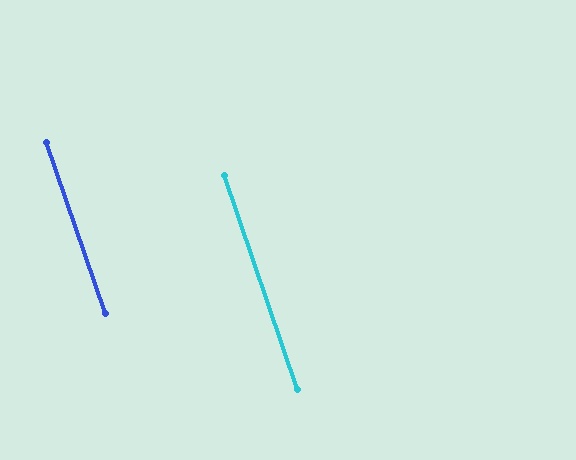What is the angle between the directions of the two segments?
Approximately 0 degrees.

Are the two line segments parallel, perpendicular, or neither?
Parallel — their directions differ by only 0.0°.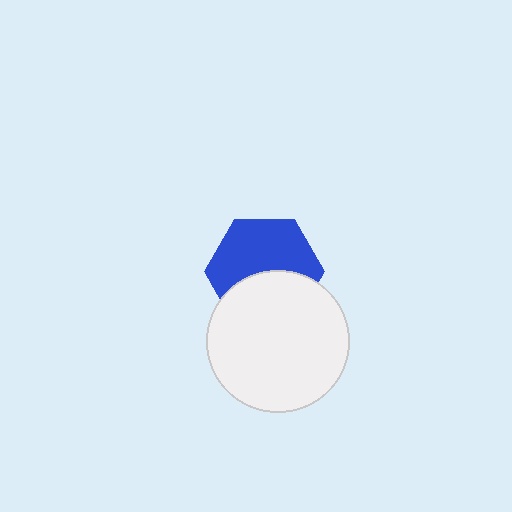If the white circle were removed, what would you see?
You would see the complete blue hexagon.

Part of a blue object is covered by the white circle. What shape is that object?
It is a hexagon.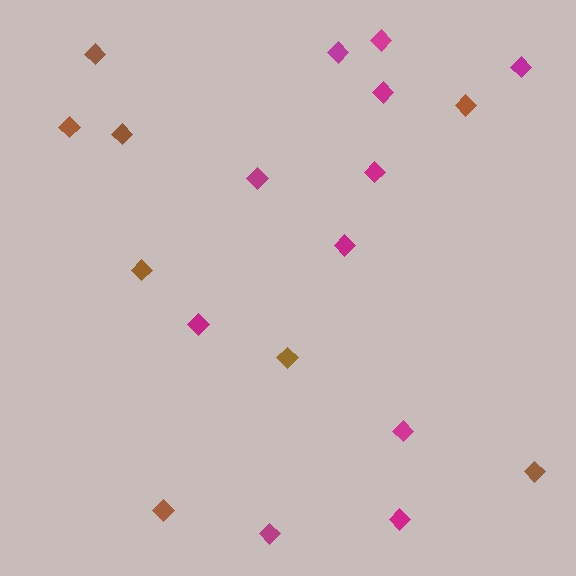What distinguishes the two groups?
There are 2 groups: one group of magenta diamonds (11) and one group of brown diamonds (8).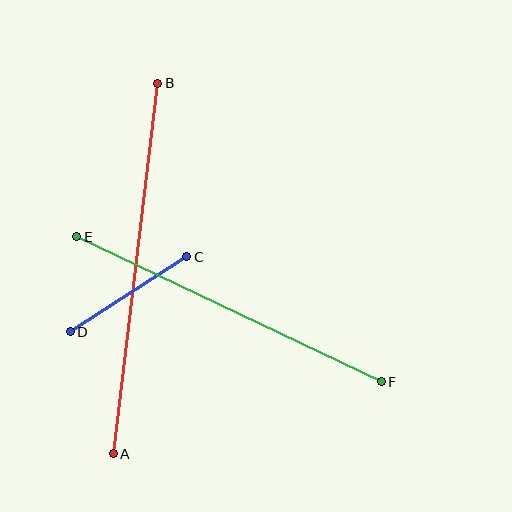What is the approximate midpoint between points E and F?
The midpoint is at approximately (229, 309) pixels.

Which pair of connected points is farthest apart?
Points A and B are farthest apart.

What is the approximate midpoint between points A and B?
The midpoint is at approximately (136, 269) pixels.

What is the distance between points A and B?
The distance is approximately 373 pixels.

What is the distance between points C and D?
The distance is approximately 138 pixels.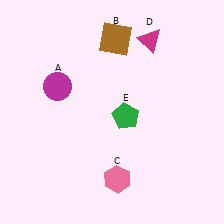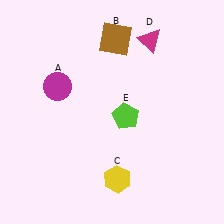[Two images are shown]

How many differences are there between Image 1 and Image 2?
There are 2 differences between the two images.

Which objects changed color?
C changed from pink to yellow. E changed from green to lime.